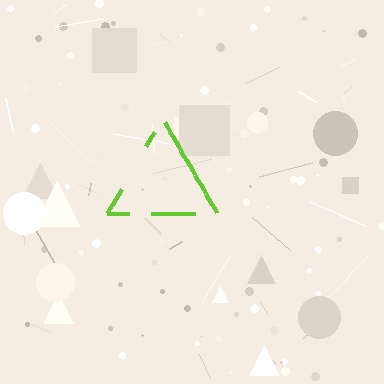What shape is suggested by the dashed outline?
The dashed outline suggests a triangle.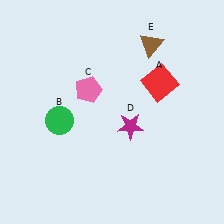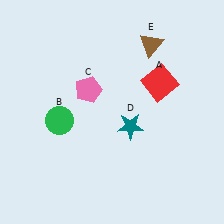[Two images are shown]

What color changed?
The star (D) changed from magenta in Image 1 to teal in Image 2.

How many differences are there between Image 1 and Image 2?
There is 1 difference between the two images.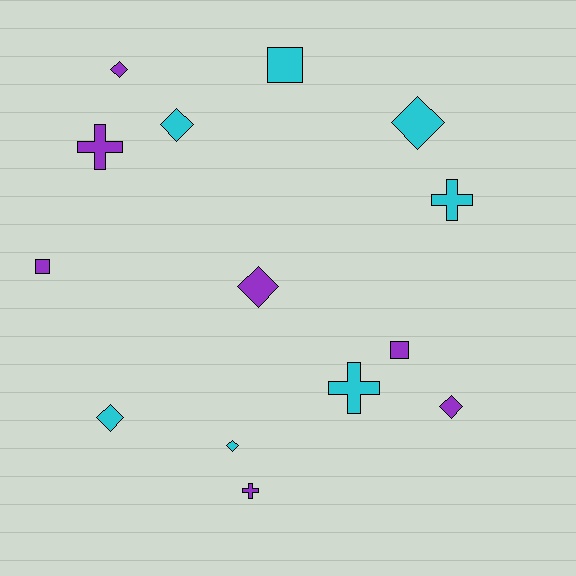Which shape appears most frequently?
Diamond, with 7 objects.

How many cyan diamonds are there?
There are 4 cyan diamonds.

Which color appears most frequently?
Cyan, with 7 objects.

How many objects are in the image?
There are 14 objects.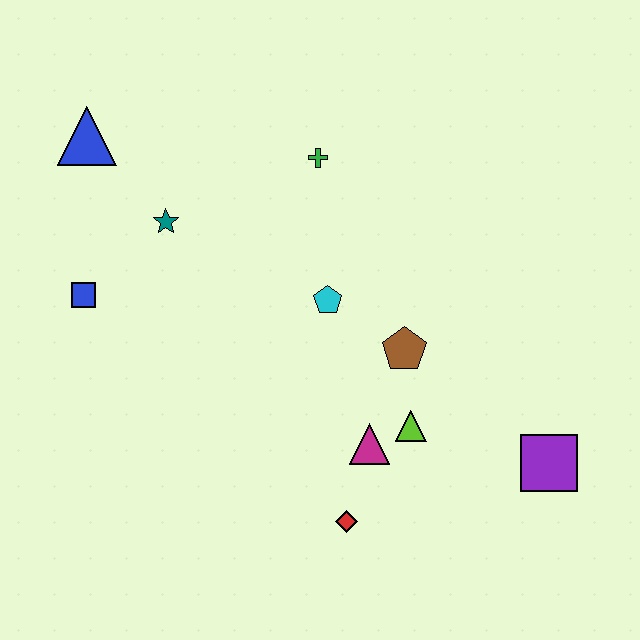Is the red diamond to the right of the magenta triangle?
No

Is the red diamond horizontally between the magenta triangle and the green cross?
Yes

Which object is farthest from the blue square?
The purple square is farthest from the blue square.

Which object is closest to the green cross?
The cyan pentagon is closest to the green cross.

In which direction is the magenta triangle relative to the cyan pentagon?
The magenta triangle is below the cyan pentagon.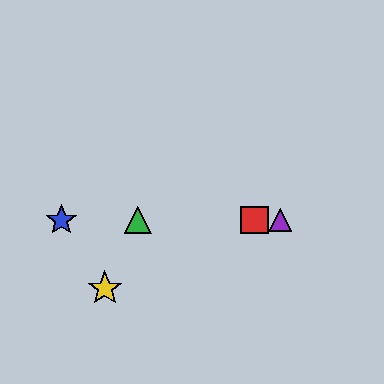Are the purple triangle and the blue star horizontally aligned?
Yes, both are at y≈220.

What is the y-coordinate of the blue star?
The blue star is at y≈220.